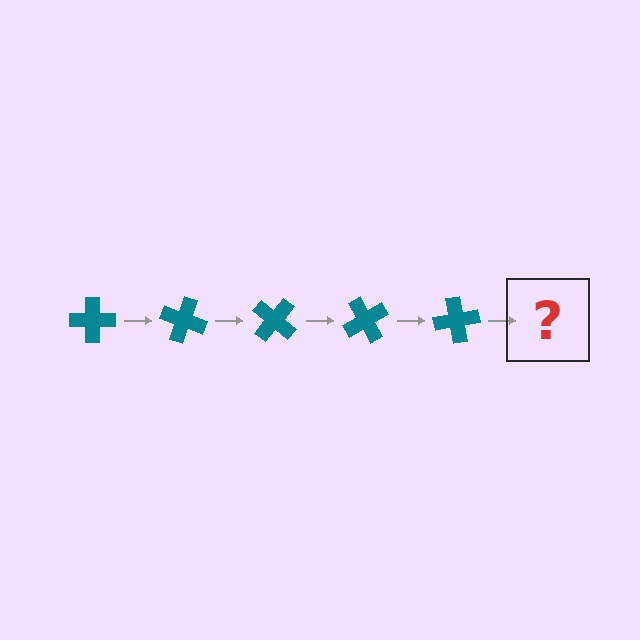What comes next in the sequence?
The next element should be a teal cross rotated 100 degrees.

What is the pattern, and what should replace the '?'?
The pattern is that the cross rotates 20 degrees each step. The '?' should be a teal cross rotated 100 degrees.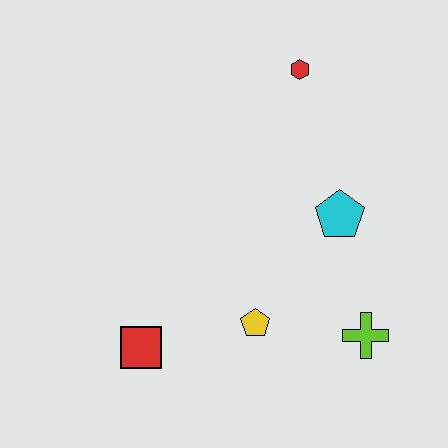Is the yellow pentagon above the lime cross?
Yes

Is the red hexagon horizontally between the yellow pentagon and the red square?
No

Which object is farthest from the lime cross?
The red hexagon is farthest from the lime cross.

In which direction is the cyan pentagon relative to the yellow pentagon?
The cyan pentagon is above the yellow pentagon.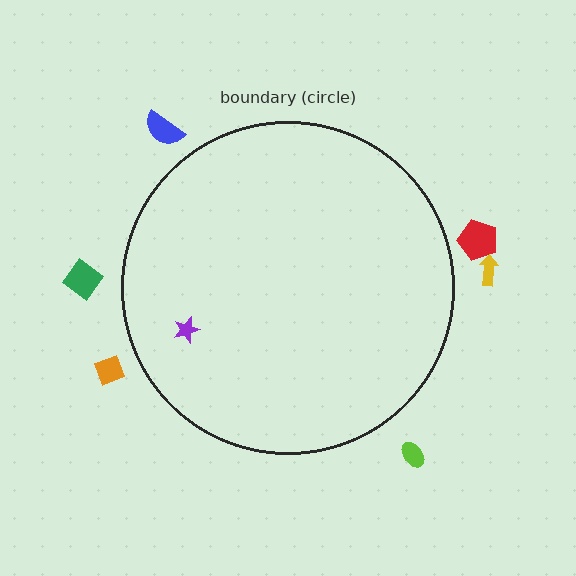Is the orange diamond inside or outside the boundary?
Outside.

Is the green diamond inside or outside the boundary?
Outside.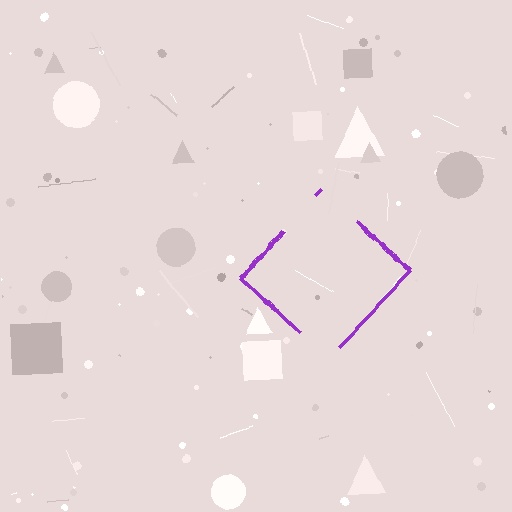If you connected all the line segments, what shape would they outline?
They would outline a diamond.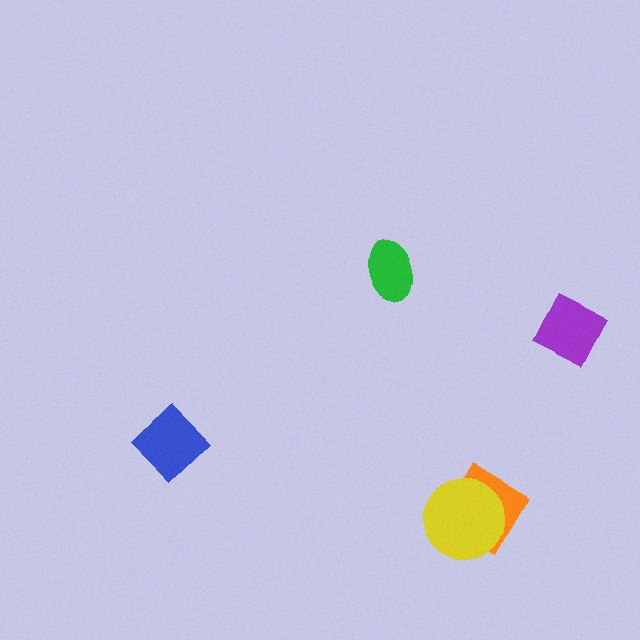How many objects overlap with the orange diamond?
1 object overlaps with the orange diamond.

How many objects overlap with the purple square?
0 objects overlap with the purple square.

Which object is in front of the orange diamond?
The yellow circle is in front of the orange diamond.